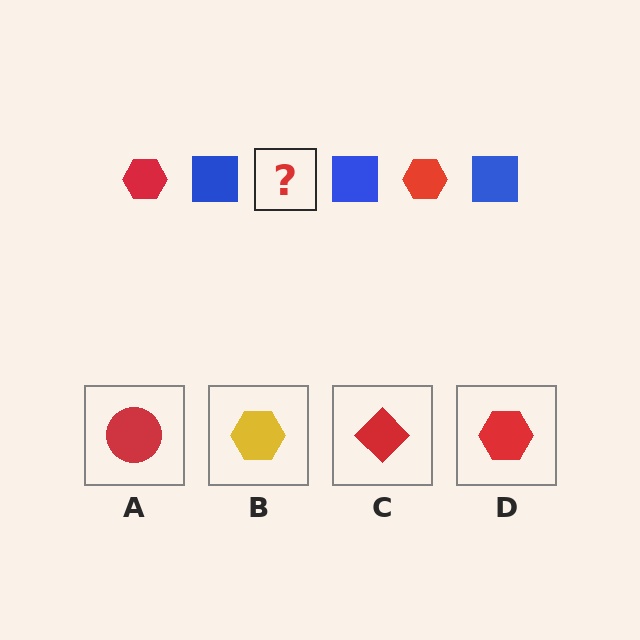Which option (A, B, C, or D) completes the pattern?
D.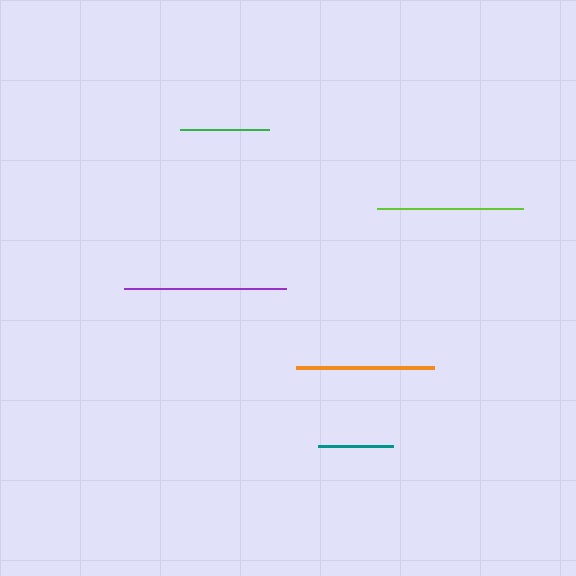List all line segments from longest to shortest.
From longest to shortest: purple, lime, orange, green, teal.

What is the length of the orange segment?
The orange segment is approximately 138 pixels long.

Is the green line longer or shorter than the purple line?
The purple line is longer than the green line.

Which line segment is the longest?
The purple line is the longest at approximately 161 pixels.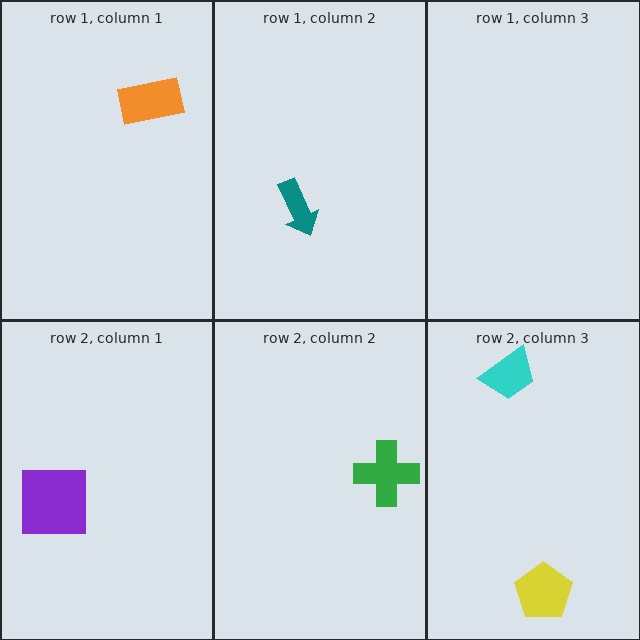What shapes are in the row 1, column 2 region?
The teal arrow.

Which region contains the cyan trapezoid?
The row 2, column 3 region.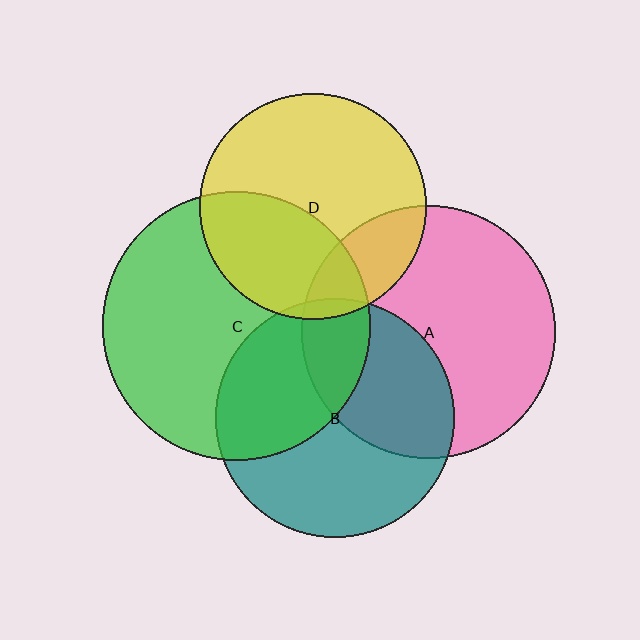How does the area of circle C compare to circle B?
Approximately 1.3 times.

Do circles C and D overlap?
Yes.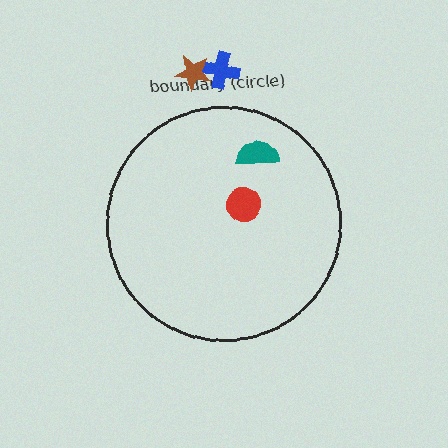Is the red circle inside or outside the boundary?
Inside.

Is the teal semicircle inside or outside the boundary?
Inside.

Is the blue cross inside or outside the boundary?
Outside.